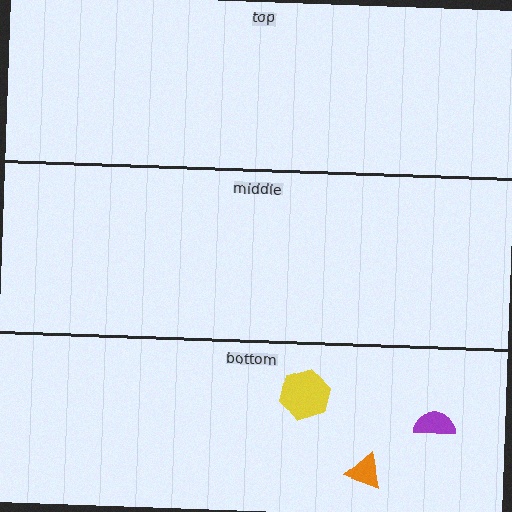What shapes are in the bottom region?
The purple semicircle, the orange triangle, the yellow hexagon.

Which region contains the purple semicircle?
The bottom region.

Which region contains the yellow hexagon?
The bottom region.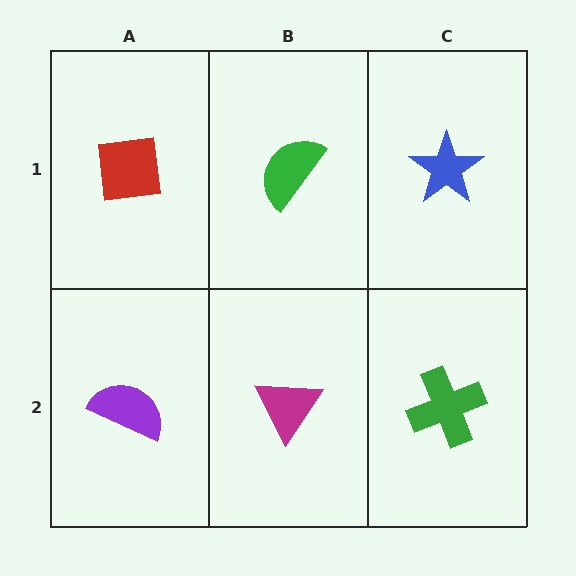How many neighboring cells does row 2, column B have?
3.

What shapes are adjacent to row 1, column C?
A green cross (row 2, column C), a green semicircle (row 1, column B).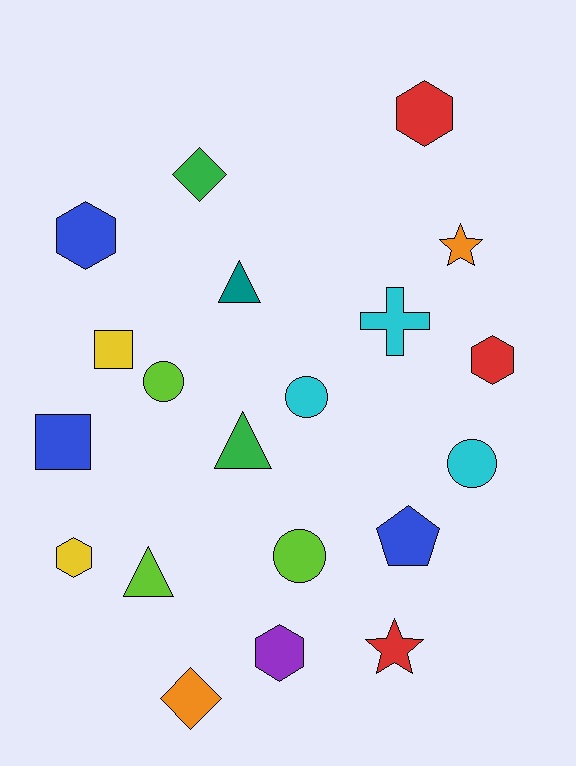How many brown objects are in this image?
There are no brown objects.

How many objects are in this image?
There are 20 objects.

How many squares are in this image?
There are 2 squares.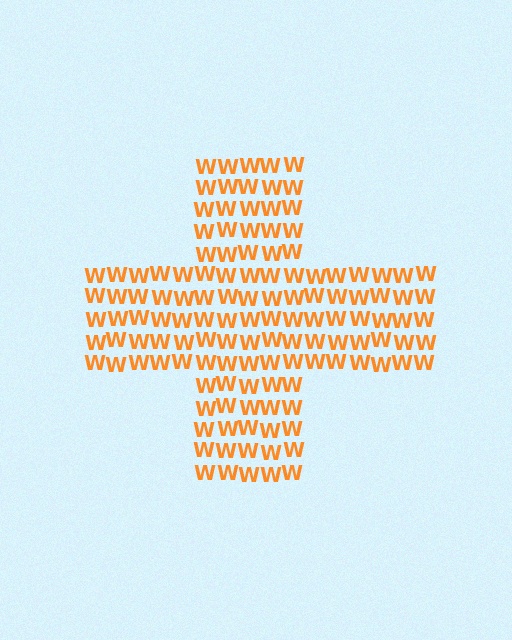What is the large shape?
The large shape is a cross.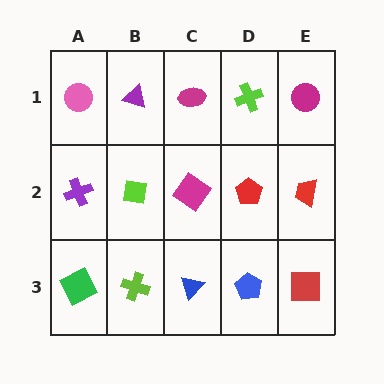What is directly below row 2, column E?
A red square.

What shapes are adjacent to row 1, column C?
A magenta diamond (row 2, column C), a purple triangle (row 1, column B), a lime cross (row 1, column D).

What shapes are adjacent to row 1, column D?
A red pentagon (row 2, column D), a magenta ellipse (row 1, column C), a magenta circle (row 1, column E).